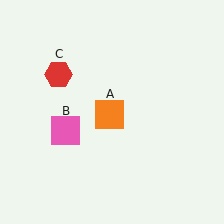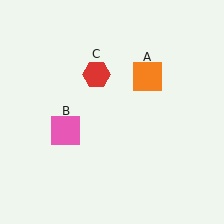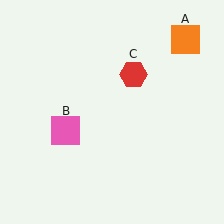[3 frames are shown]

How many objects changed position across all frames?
2 objects changed position: orange square (object A), red hexagon (object C).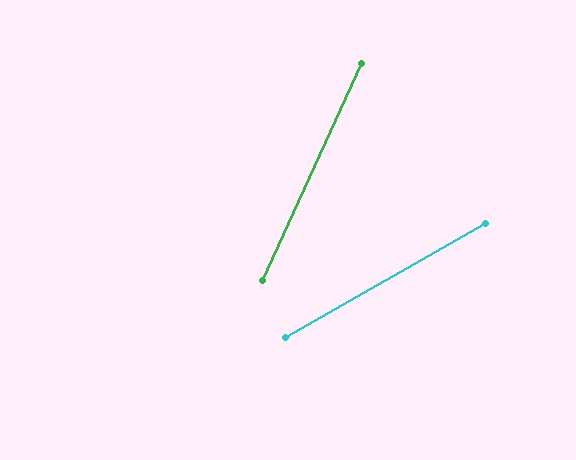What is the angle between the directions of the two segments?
Approximately 36 degrees.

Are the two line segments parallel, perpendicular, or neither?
Neither parallel nor perpendicular — they differ by about 36°.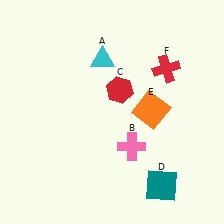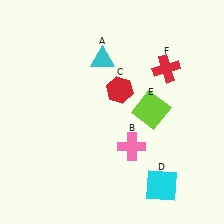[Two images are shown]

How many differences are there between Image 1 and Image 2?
There are 2 differences between the two images.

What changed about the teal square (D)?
In Image 1, D is teal. In Image 2, it changed to cyan.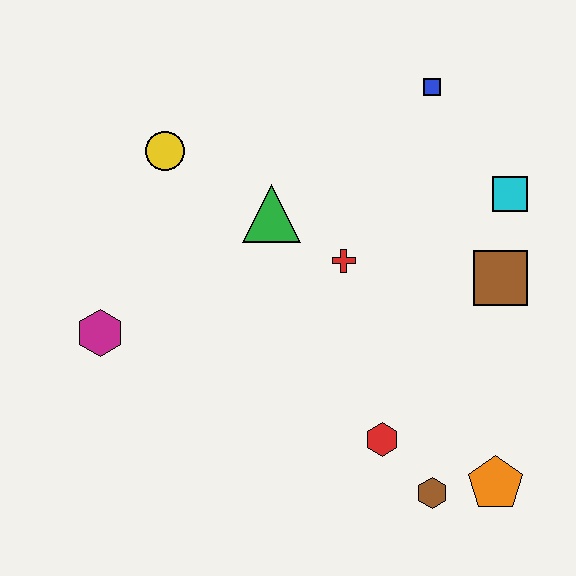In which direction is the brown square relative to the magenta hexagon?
The brown square is to the right of the magenta hexagon.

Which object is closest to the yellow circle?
The green triangle is closest to the yellow circle.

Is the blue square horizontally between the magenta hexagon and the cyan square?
Yes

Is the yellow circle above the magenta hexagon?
Yes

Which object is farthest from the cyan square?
The magenta hexagon is farthest from the cyan square.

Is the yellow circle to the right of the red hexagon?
No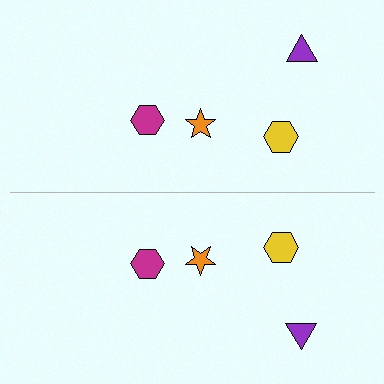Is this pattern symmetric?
Yes, this pattern has bilateral (reflection) symmetry.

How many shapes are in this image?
There are 8 shapes in this image.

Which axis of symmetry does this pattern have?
The pattern has a horizontal axis of symmetry running through the center of the image.